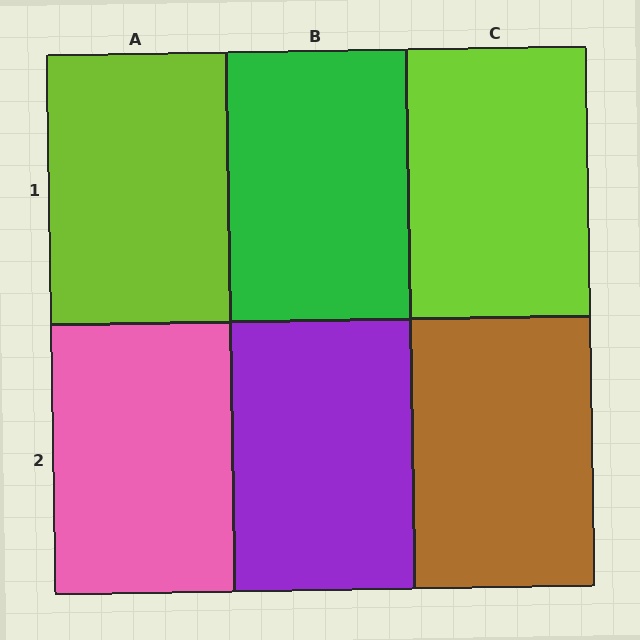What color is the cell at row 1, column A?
Lime.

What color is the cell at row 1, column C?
Lime.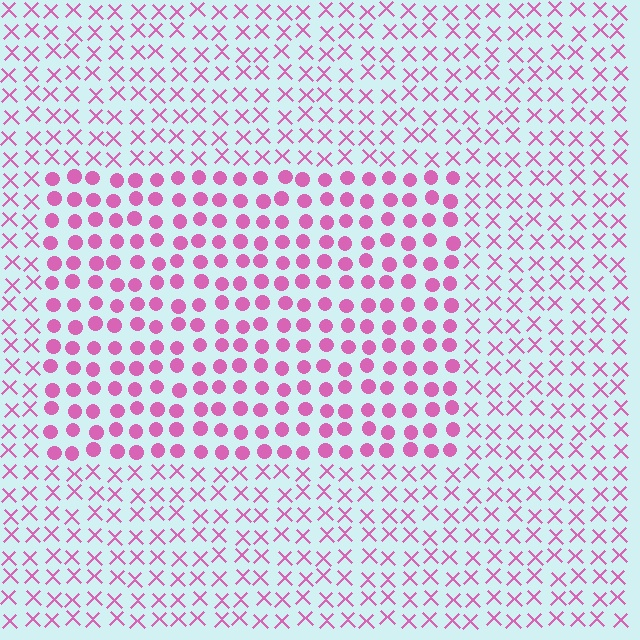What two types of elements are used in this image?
The image uses circles inside the rectangle region and X marks outside it.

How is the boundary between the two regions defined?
The boundary is defined by a change in element shape: circles inside vs. X marks outside. All elements share the same color and spacing.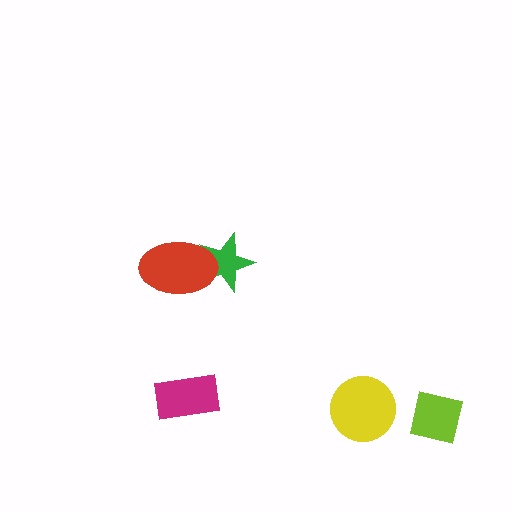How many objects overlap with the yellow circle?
0 objects overlap with the yellow circle.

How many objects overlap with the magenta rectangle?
0 objects overlap with the magenta rectangle.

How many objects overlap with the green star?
1 object overlaps with the green star.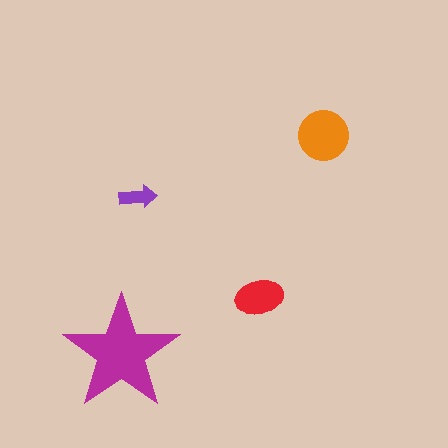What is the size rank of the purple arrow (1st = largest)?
4th.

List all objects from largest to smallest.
The magenta star, the orange circle, the red ellipse, the purple arrow.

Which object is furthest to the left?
The magenta star is leftmost.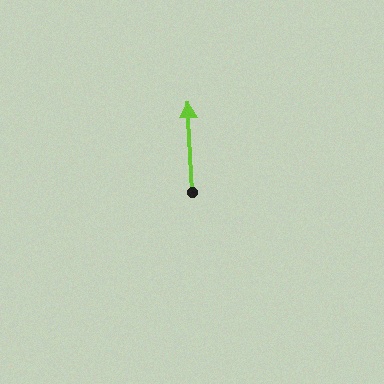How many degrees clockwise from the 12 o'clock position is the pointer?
Approximately 357 degrees.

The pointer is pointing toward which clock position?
Roughly 12 o'clock.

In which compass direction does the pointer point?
North.